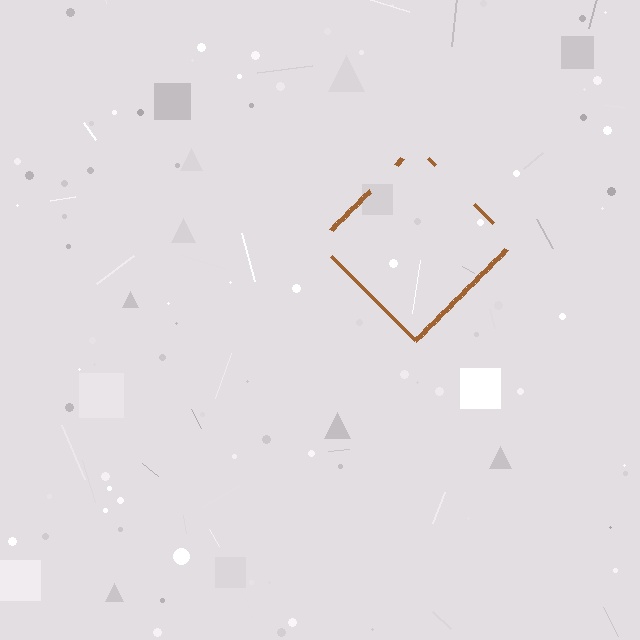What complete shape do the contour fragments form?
The contour fragments form a diamond.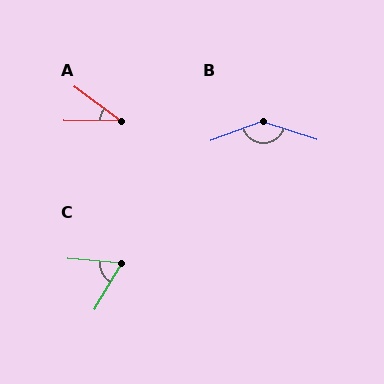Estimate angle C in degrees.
Approximately 64 degrees.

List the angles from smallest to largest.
A (36°), C (64°), B (141°).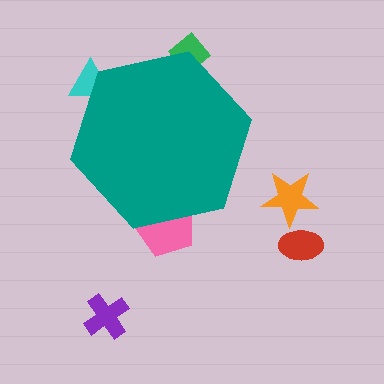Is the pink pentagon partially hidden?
Yes, the pink pentagon is partially hidden behind the teal hexagon.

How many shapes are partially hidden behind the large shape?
3 shapes are partially hidden.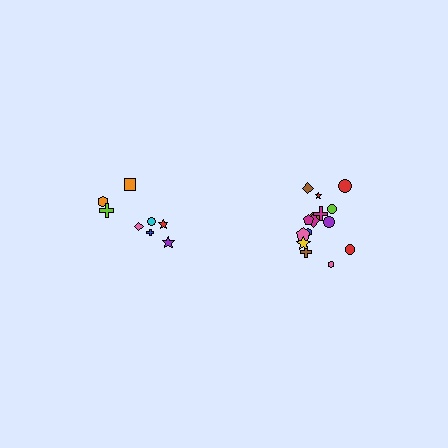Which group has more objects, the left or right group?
The right group.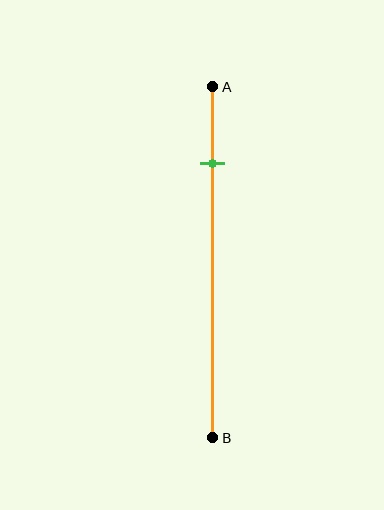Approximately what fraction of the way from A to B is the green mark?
The green mark is approximately 20% of the way from A to B.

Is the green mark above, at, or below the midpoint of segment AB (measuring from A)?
The green mark is above the midpoint of segment AB.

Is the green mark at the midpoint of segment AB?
No, the mark is at about 20% from A, not at the 50% midpoint.